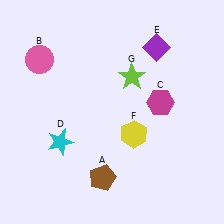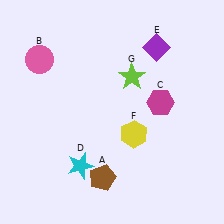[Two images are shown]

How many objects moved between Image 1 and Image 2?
1 object moved between the two images.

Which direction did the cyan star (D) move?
The cyan star (D) moved down.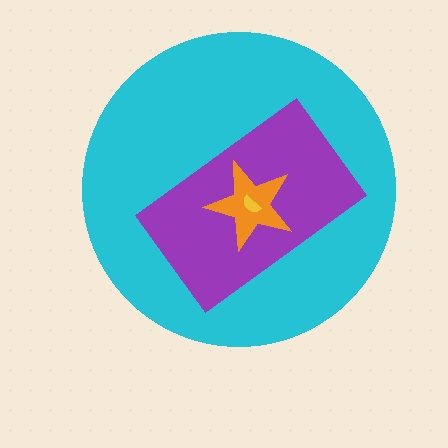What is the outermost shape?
The cyan circle.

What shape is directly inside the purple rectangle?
The orange star.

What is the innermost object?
The yellow semicircle.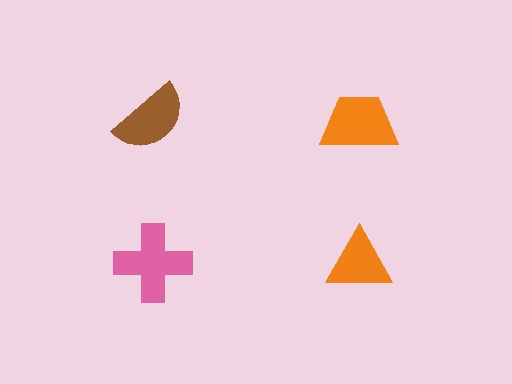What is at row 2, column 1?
A pink cross.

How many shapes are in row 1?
2 shapes.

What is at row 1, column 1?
A brown semicircle.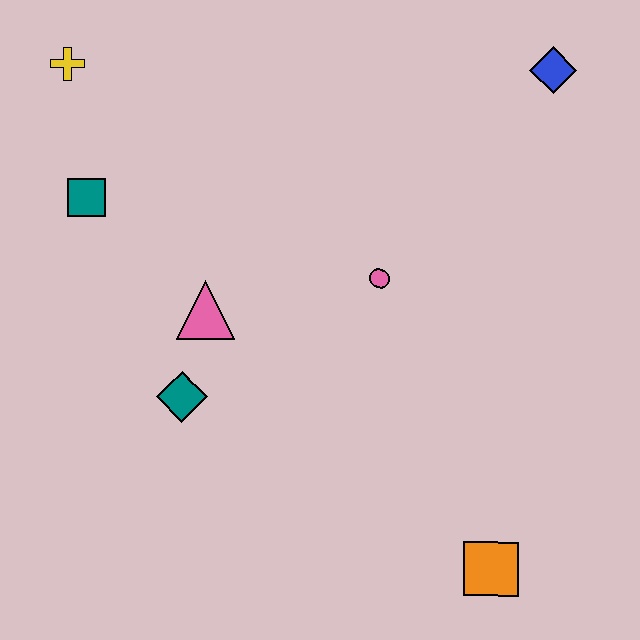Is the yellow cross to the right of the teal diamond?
No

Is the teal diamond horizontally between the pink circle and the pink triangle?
No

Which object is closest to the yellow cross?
The teal square is closest to the yellow cross.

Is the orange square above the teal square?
No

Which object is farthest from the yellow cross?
The orange square is farthest from the yellow cross.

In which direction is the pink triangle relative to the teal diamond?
The pink triangle is above the teal diamond.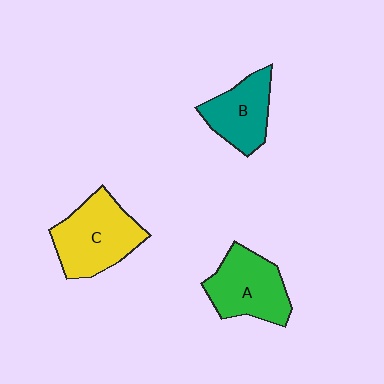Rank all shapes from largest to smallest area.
From largest to smallest: C (yellow), A (green), B (teal).